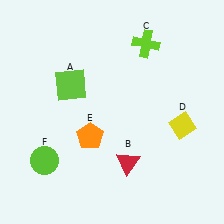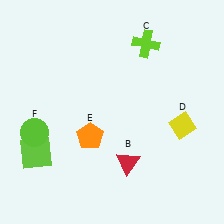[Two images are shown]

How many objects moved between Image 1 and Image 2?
2 objects moved between the two images.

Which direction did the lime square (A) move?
The lime square (A) moved down.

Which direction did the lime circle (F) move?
The lime circle (F) moved up.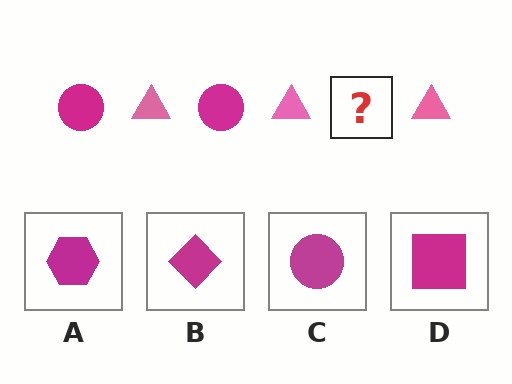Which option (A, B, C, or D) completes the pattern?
C.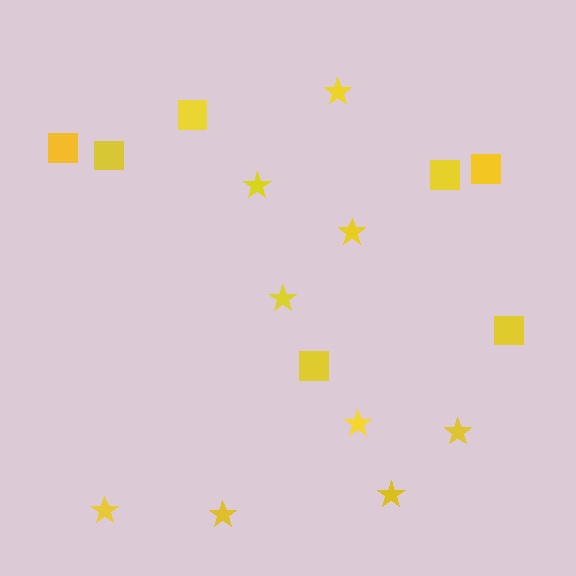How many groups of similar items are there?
There are 2 groups: one group of stars (9) and one group of squares (7).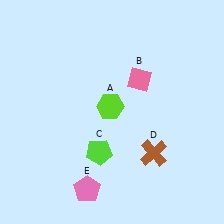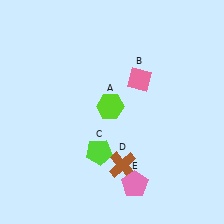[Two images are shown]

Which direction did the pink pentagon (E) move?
The pink pentagon (E) moved right.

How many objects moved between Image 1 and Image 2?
2 objects moved between the two images.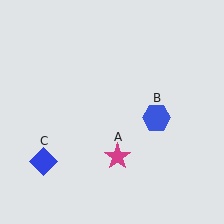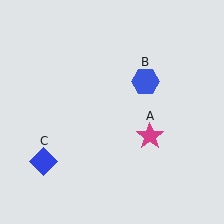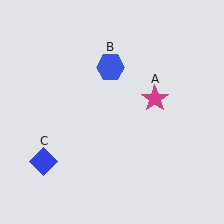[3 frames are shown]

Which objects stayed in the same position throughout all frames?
Blue diamond (object C) remained stationary.